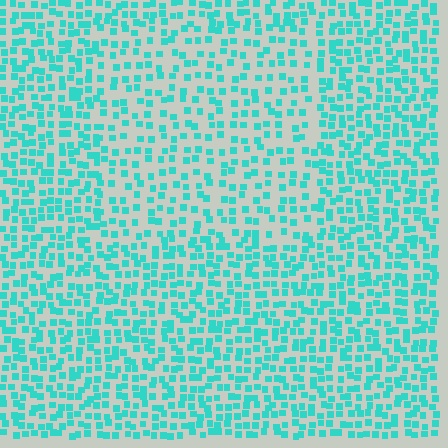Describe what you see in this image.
The image contains small cyan elements arranged at two different densities. A rectangle-shaped region is visible where the elements are less densely packed than the surrounding area.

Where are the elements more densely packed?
The elements are more densely packed outside the rectangle boundary.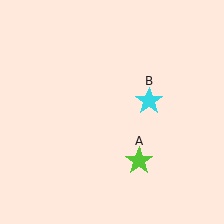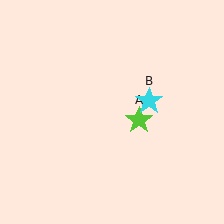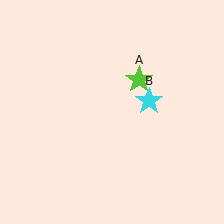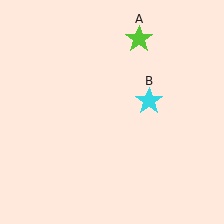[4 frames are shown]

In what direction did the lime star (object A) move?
The lime star (object A) moved up.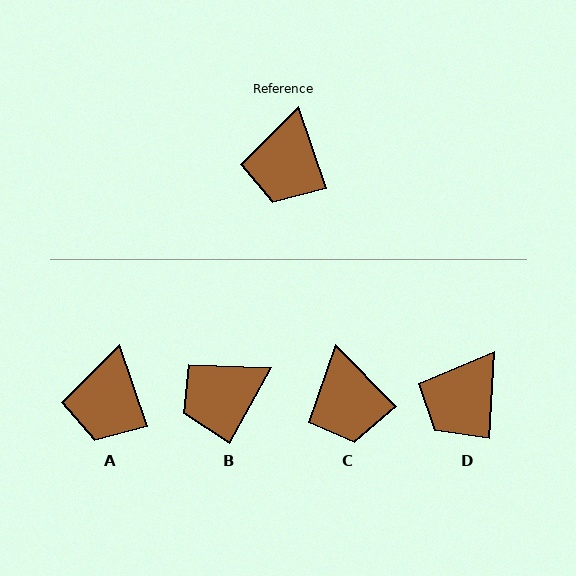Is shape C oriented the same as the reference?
No, it is off by about 26 degrees.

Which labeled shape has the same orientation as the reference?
A.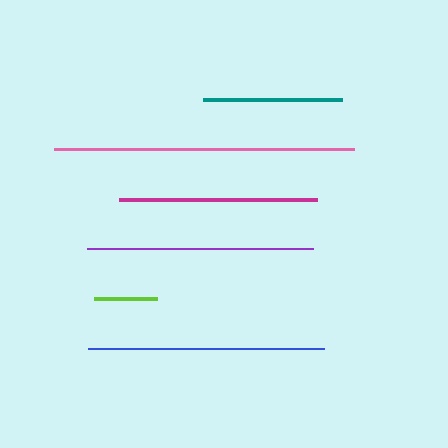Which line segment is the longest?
The pink line is the longest at approximately 300 pixels.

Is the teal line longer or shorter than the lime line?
The teal line is longer than the lime line.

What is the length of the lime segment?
The lime segment is approximately 63 pixels long.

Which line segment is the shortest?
The lime line is the shortest at approximately 63 pixels.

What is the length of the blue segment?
The blue segment is approximately 236 pixels long.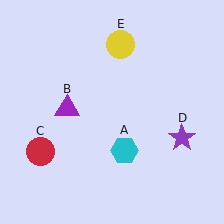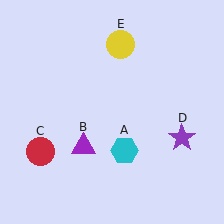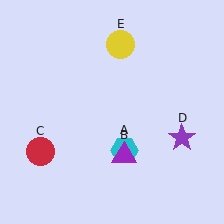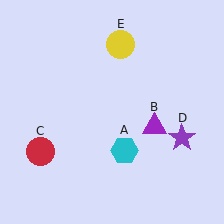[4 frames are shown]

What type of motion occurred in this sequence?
The purple triangle (object B) rotated counterclockwise around the center of the scene.